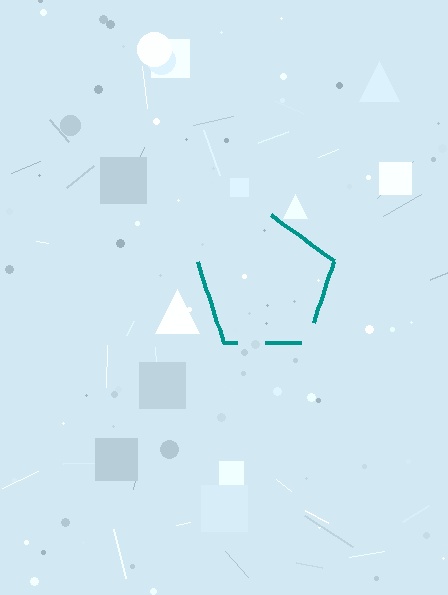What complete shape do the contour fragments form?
The contour fragments form a pentagon.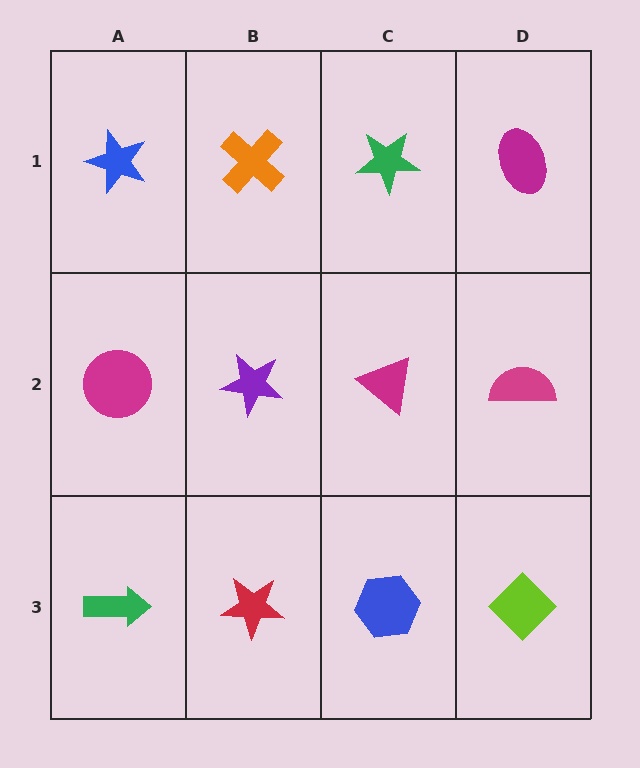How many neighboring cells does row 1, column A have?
2.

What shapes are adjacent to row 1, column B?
A purple star (row 2, column B), a blue star (row 1, column A), a green star (row 1, column C).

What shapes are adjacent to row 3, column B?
A purple star (row 2, column B), a green arrow (row 3, column A), a blue hexagon (row 3, column C).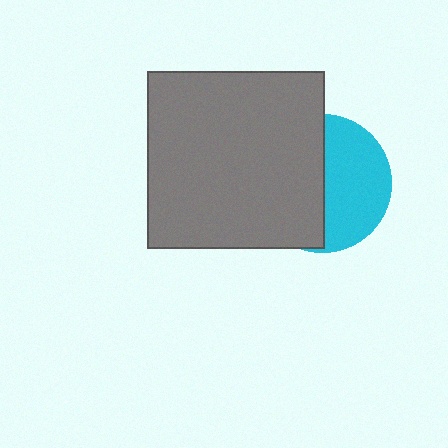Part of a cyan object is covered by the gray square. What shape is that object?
It is a circle.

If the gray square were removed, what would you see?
You would see the complete cyan circle.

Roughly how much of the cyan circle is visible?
About half of it is visible (roughly 48%).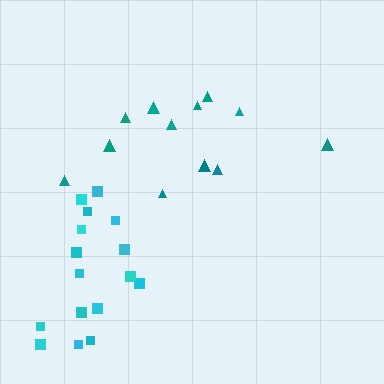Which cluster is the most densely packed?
Teal.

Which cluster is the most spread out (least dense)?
Cyan.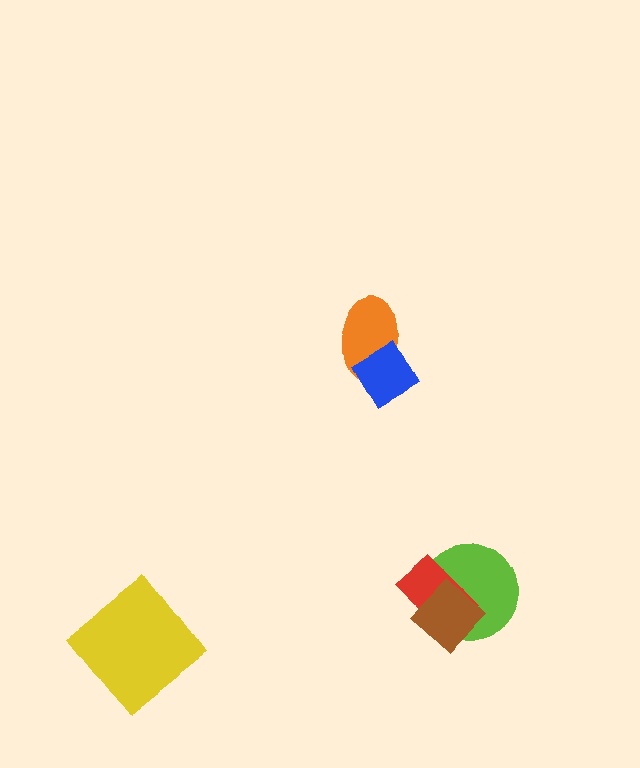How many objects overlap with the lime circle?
2 objects overlap with the lime circle.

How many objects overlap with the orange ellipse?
1 object overlaps with the orange ellipse.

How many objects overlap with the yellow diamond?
0 objects overlap with the yellow diamond.